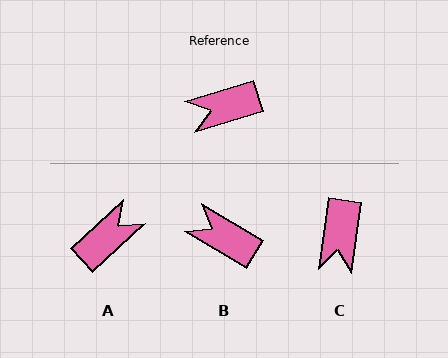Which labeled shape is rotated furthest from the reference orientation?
A, about 154 degrees away.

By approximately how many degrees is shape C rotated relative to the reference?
Approximately 65 degrees counter-clockwise.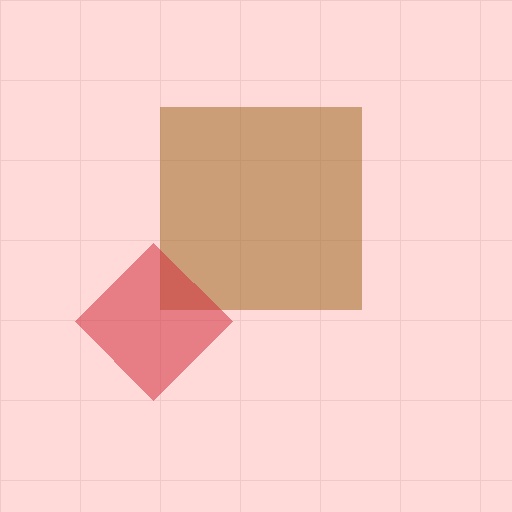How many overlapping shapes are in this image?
There are 2 overlapping shapes in the image.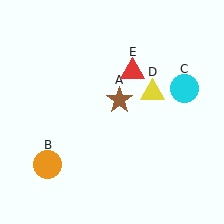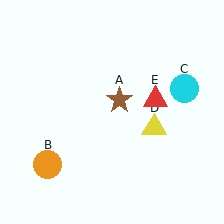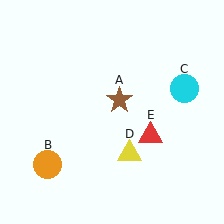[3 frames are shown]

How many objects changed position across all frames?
2 objects changed position: yellow triangle (object D), red triangle (object E).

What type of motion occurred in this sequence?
The yellow triangle (object D), red triangle (object E) rotated clockwise around the center of the scene.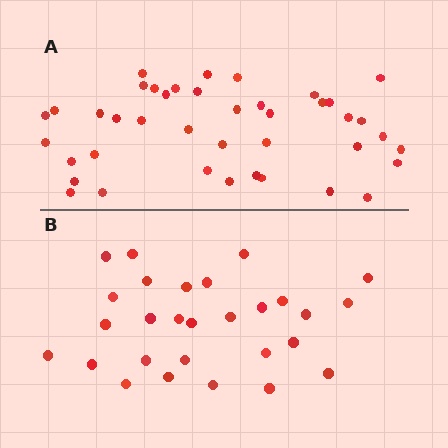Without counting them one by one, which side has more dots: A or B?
Region A (the top region) has more dots.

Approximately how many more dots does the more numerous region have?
Region A has approximately 15 more dots than region B.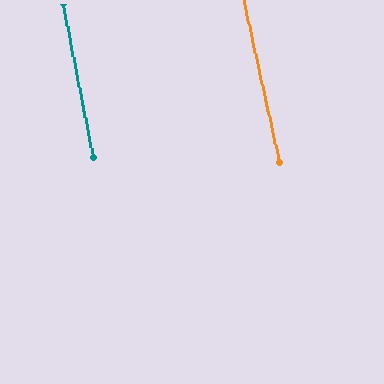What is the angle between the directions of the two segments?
Approximately 1 degree.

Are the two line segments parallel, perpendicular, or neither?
Parallel — their directions differ by only 1.3°.